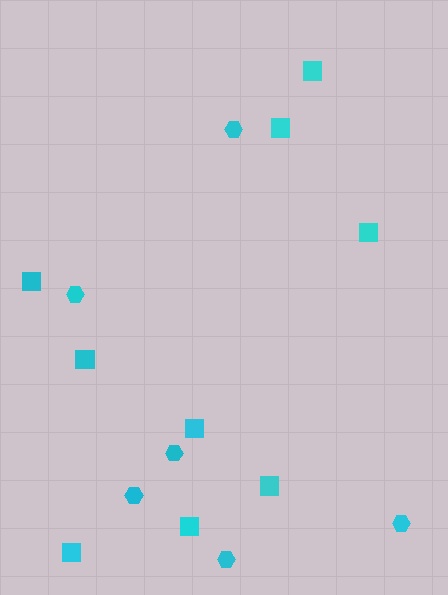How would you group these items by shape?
There are 2 groups: one group of hexagons (6) and one group of squares (9).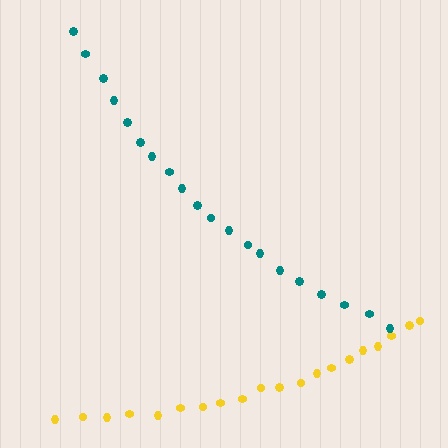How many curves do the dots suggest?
There are 2 distinct paths.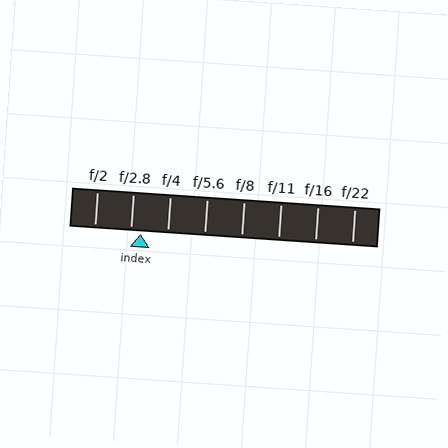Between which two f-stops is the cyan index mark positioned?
The index mark is between f/2.8 and f/4.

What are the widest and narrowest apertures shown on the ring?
The widest aperture shown is f/2 and the narrowest is f/22.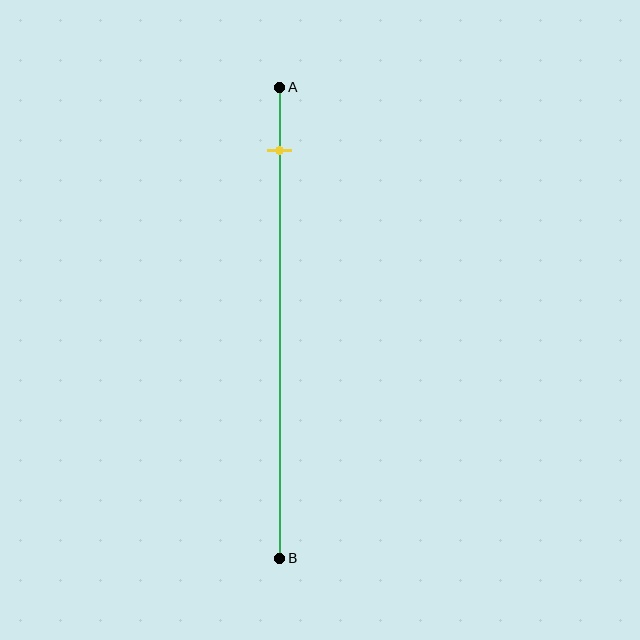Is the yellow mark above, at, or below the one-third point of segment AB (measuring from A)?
The yellow mark is above the one-third point of segment AB.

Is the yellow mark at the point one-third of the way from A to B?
No, the mark is at about 15% from A, not at the 33% one-third point.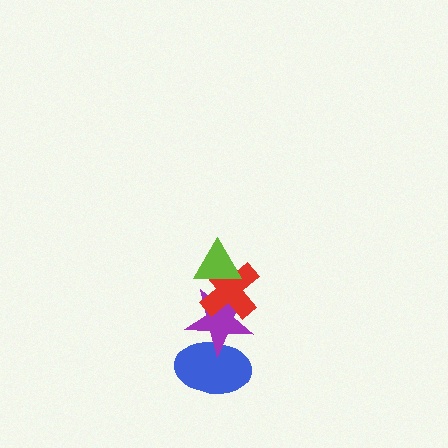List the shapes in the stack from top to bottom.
From top to bottom: the lime triangle, the red cross, the purple star, the blue ellipse.